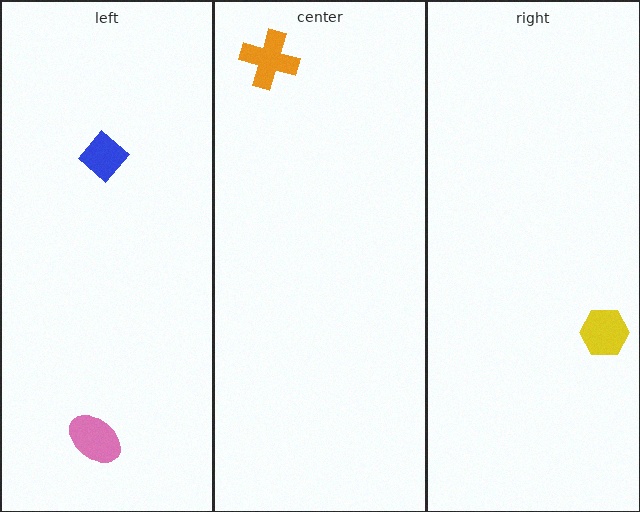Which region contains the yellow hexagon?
The right region.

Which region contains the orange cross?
The center region.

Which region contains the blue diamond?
The left region.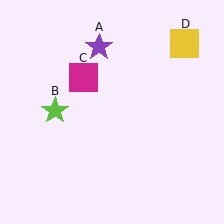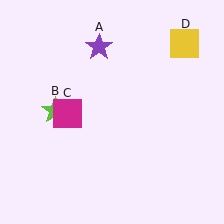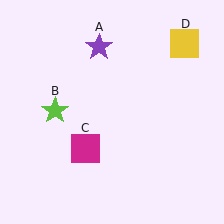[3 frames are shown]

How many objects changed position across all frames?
1 object changed position: magenta square (object C).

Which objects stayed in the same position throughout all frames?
Purple star (object A) and lime star (object B) and yellow square (object D) remained stationary.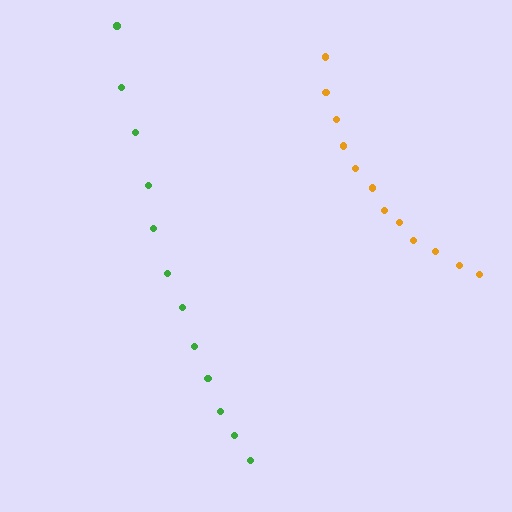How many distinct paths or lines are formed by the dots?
There are 2 distinct paths.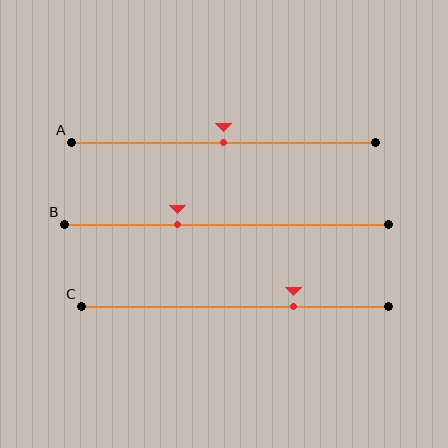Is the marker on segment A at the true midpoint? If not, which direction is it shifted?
Yes, the marker on segment A is at the true midpoint.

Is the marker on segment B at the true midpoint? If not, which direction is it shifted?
No, the marker on segment B is shifted to the left by about 15% of the segment length.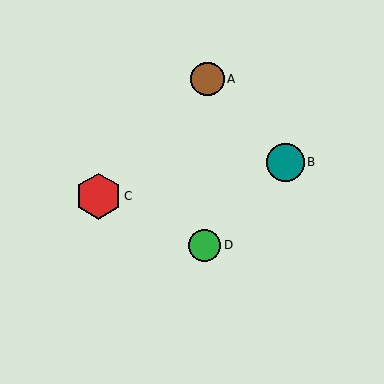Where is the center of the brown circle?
The center of the brown circle is at (208, 79).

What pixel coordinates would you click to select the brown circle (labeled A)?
Click at (208, 79) to select the brown circle A.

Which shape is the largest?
The red hexagon (labeled C) is the largest.